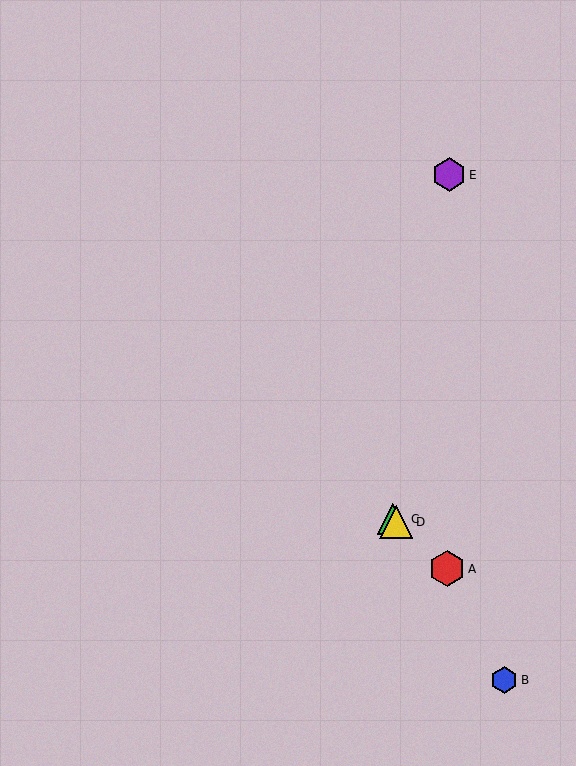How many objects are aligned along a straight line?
3 objects (A, C, D) are aligned along a straight line.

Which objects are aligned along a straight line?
Objects A, C, D are aligned along a straight line.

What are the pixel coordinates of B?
Object B is at (504, 680).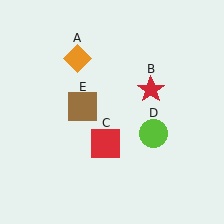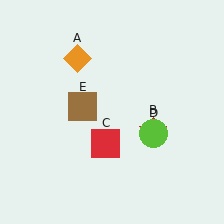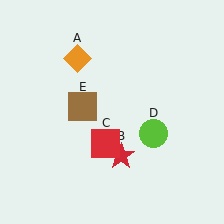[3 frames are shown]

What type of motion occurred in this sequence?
The red star (object B) rotated clockwise around the center of the scene.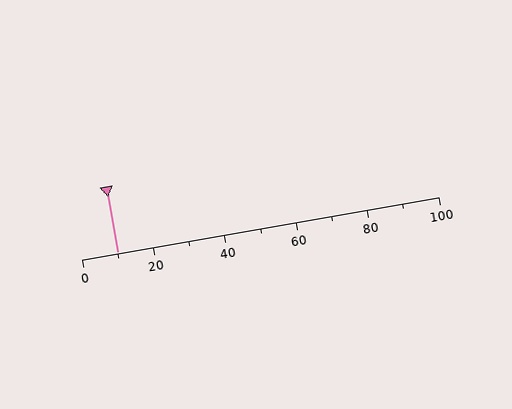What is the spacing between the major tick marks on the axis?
The major ticks are spaced 20 apart.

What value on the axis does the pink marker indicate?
The marker indicates approximately 10.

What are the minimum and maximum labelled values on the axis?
The axis runs from 0 to 100.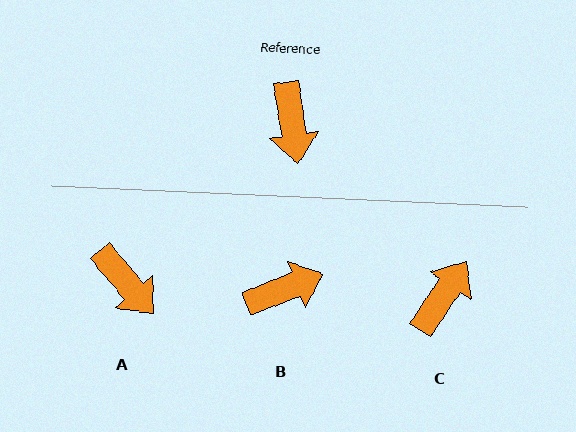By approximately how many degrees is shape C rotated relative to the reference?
Approximately 137 degrees counter-clockwise.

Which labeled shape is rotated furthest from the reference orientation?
C, about 137 degrees away.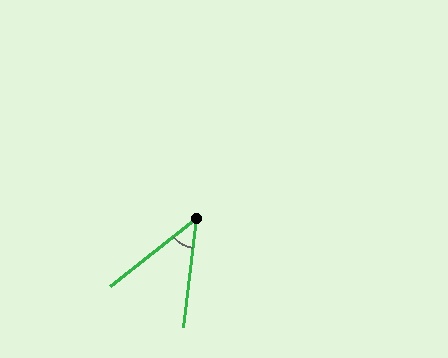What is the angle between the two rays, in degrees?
Approximately 45 degrees.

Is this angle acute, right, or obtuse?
It is acute.